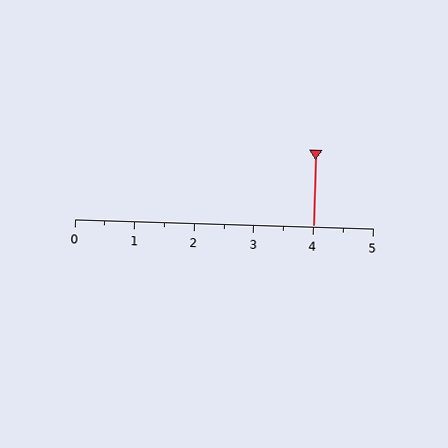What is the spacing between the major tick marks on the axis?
The major ticks are spaced 1 apart.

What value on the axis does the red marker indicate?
The marker indicates approximately 4.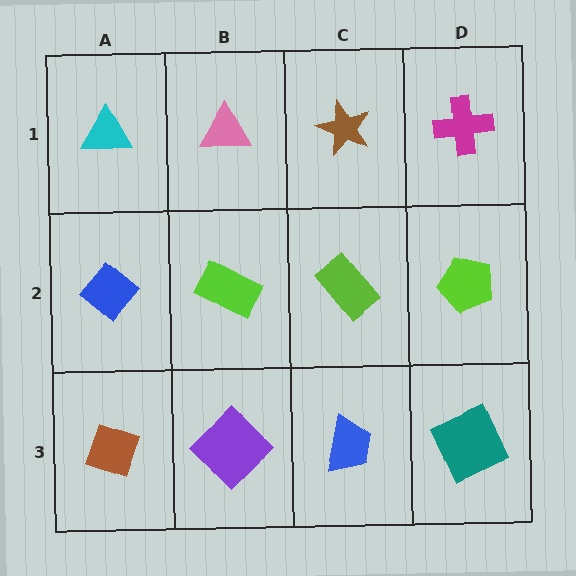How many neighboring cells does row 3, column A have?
2.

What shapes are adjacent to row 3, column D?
A lime pentagon (row 2, column D), a blue trapezoid (row 3, column C).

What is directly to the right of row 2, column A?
A lime rectangle.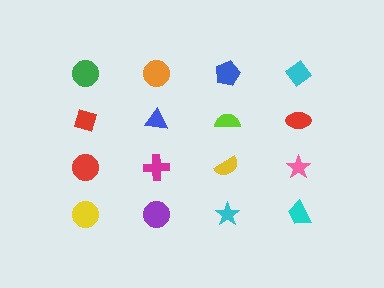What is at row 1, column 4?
A cyan diamond.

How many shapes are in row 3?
4 shapes.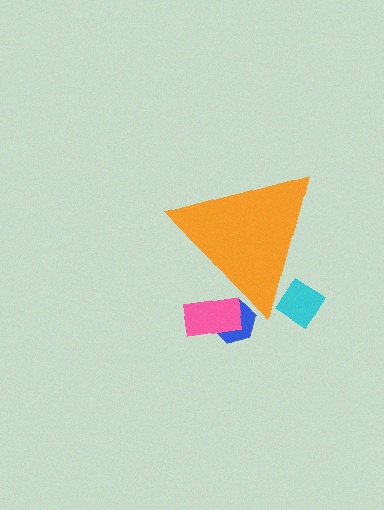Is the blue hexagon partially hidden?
Yes, the blue hexagon is partially hidden behind the orange triangle.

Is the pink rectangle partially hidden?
Yes, the pink rectangle is partially hidden behind the orange triangle.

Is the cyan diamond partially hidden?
Yes, the cyan diamond is partially hidden behind the orange triangle.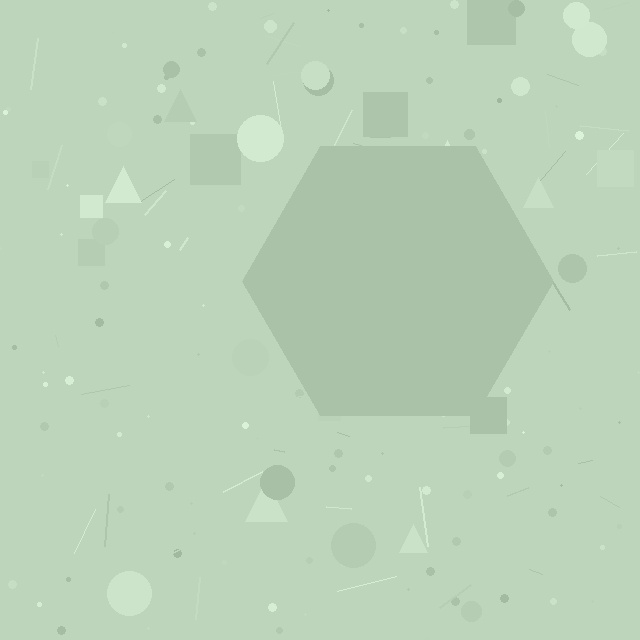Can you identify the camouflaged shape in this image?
The camouflaged shape is a hexagon.